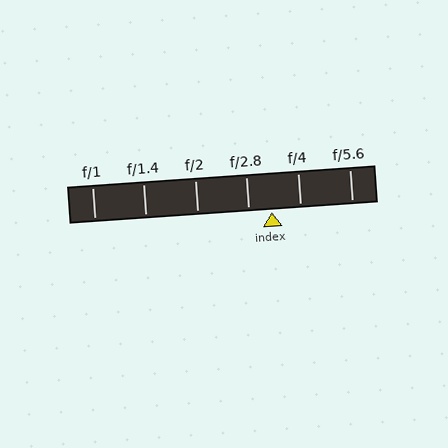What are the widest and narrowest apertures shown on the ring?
The widest aperture shown is f/1 and the narrowest is f/5.6.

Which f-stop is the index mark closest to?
The index mark is closest to f/2.8.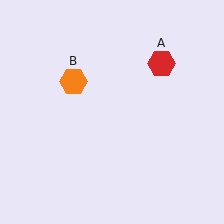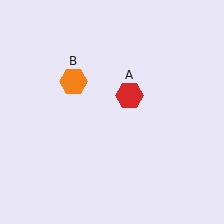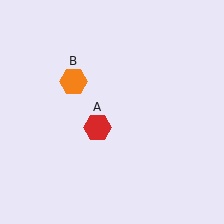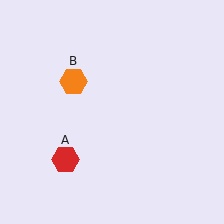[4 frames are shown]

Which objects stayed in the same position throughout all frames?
Orange hexagon (object B) remained stationary.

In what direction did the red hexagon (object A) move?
The red hexagon (object A) moved down and to the left.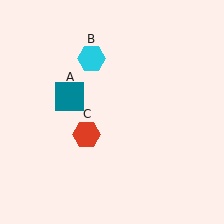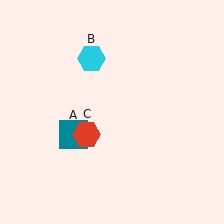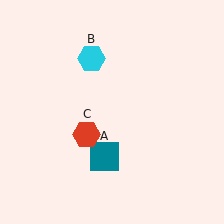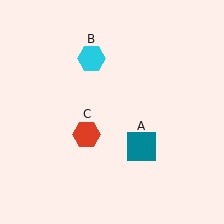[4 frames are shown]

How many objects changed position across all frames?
1 object changed position: teal square (object A).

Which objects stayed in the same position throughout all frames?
Cyan hexagon (object B) and red hexagon (object C) remained stationary.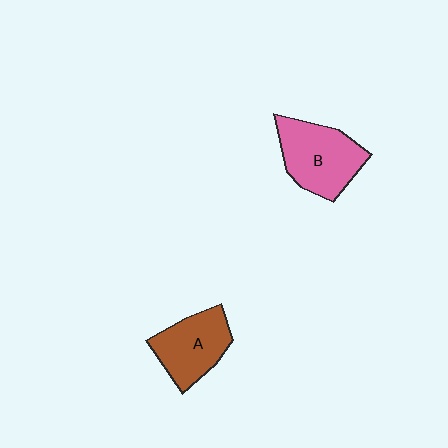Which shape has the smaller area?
Shape A (brown).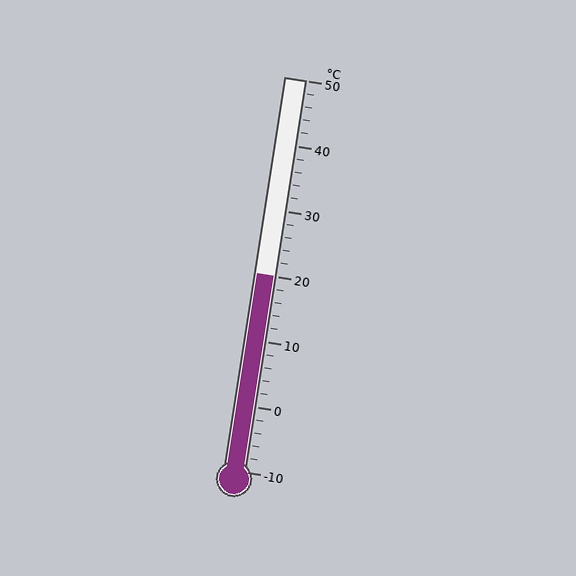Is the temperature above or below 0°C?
The temperature is above 0°C.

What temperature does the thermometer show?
The thermometer shows approximately 20°C.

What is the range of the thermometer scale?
The thermometer scale ranges from -10°C to 50°C.